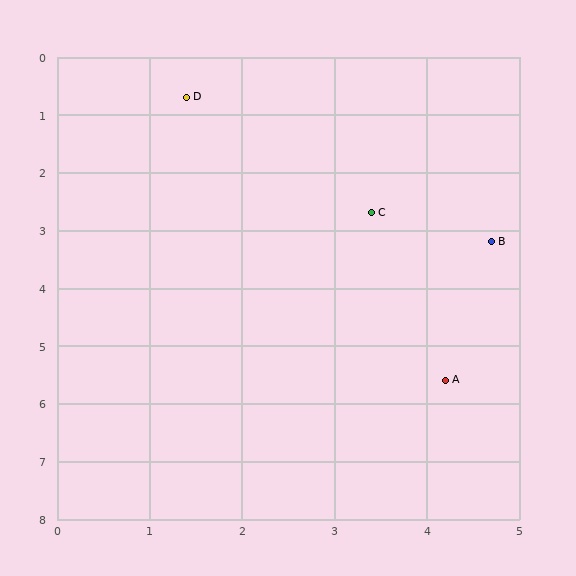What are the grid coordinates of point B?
Point B is at approximately (4.7, 3.2).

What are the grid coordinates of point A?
Point A is at approximately (4.2, 5.6).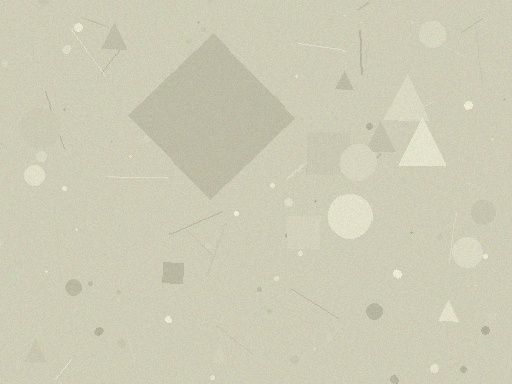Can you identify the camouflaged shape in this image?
The camouflaged shape is a diamond.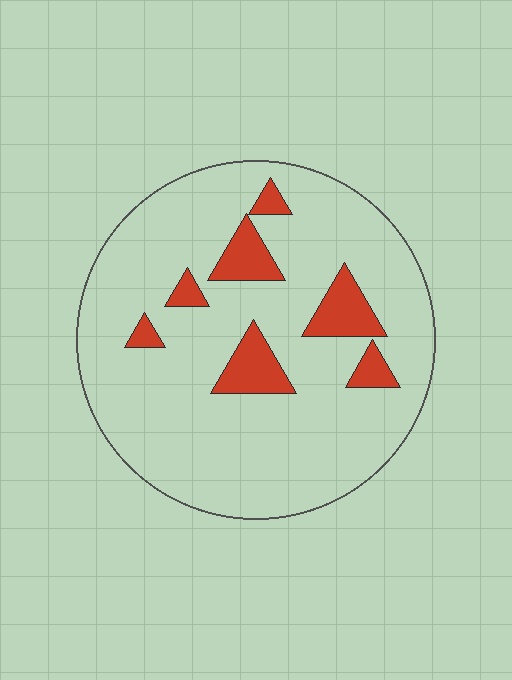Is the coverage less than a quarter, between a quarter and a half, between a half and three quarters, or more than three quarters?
Less than a quarter.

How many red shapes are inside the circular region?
7.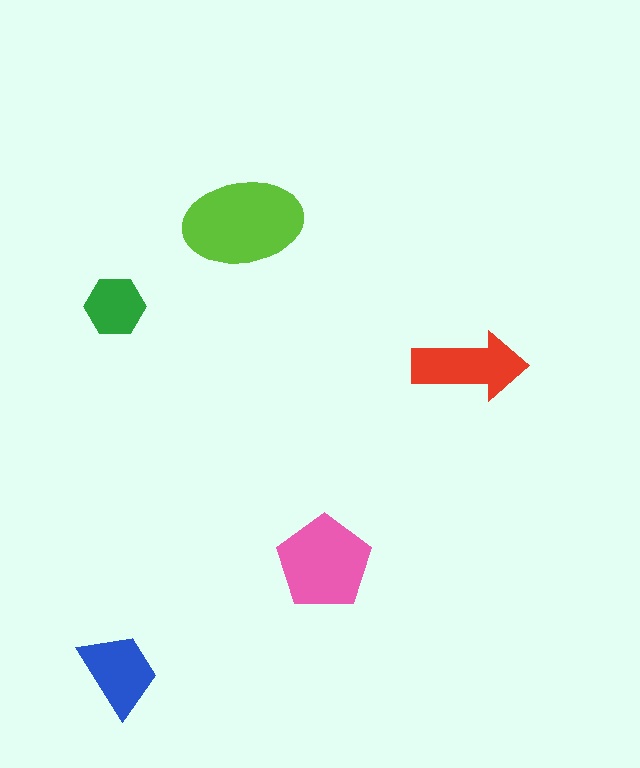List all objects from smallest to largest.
The green hexagon, the blue trapezoid, the red arrow, the pink pentagon, the lime ellipse.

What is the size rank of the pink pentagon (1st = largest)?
2nd.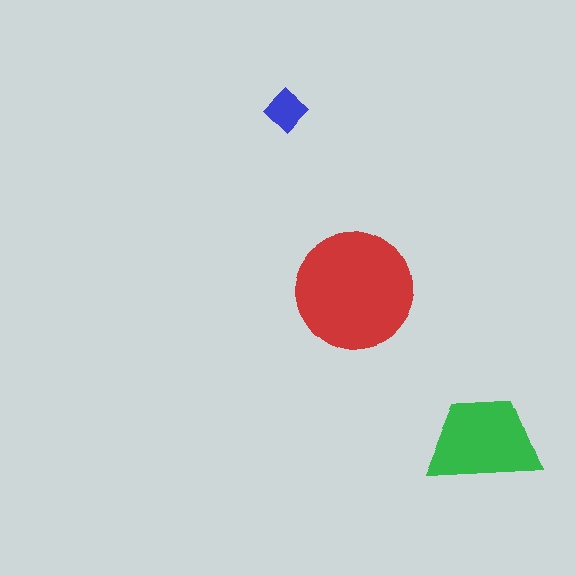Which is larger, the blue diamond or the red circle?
The red circle.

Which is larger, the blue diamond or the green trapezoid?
The green trapezoid.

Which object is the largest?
The red circle.